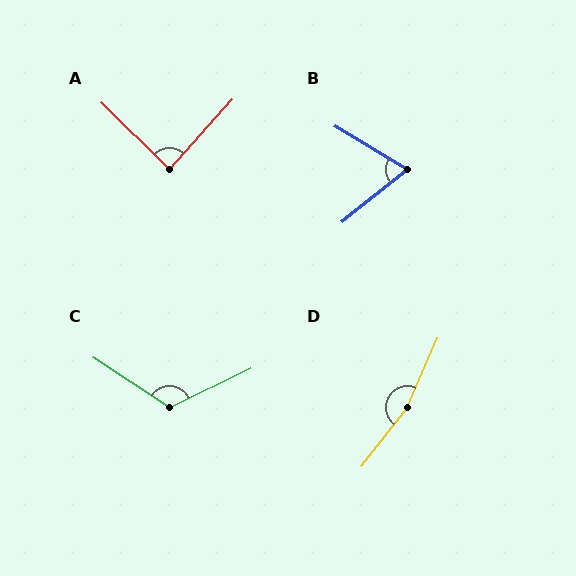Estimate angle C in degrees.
Approximately 121 degrees.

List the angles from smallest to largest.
B (70°), A (88°), C (121°), D (165°).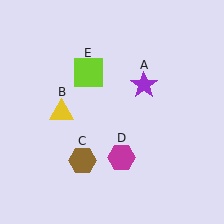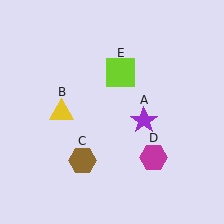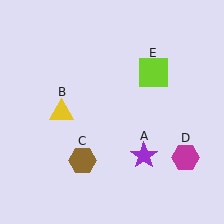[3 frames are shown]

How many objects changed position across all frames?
3 objects changed position: purple star (object A), magenta hexagon (object D), lime square (object E).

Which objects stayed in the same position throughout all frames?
Yellow triangle (object B) and brown hexagon (object C) remained stationary.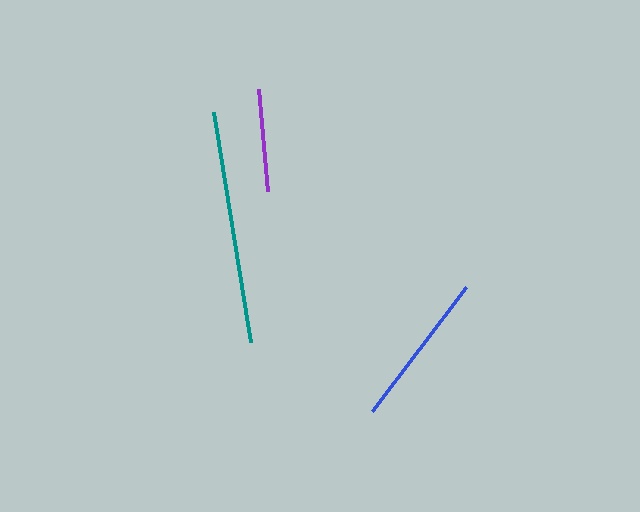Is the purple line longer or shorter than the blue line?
The blue line is longer than the purple line.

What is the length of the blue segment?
The blue segment is approximately 156 pixels long.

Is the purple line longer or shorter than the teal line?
The teal line is longer than the purple line.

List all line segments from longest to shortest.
From longest to shortest: teal, blue, purple.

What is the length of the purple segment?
The purple segment is approximately 102 pixels long.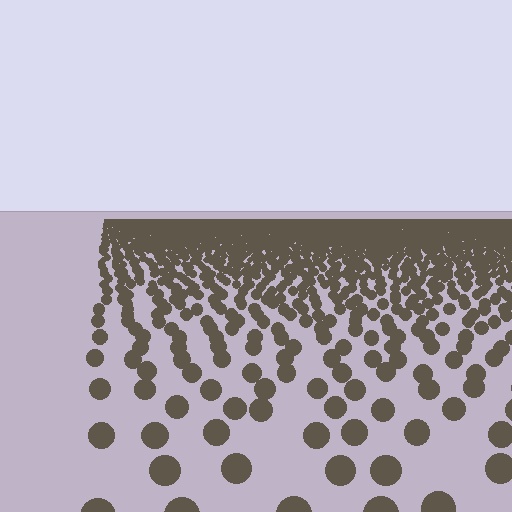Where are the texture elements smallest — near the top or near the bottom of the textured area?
Near the top.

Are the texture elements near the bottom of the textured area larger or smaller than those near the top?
Larger. Near the bottom, elements are closer to the viewer and appear at a bigger on-screen size.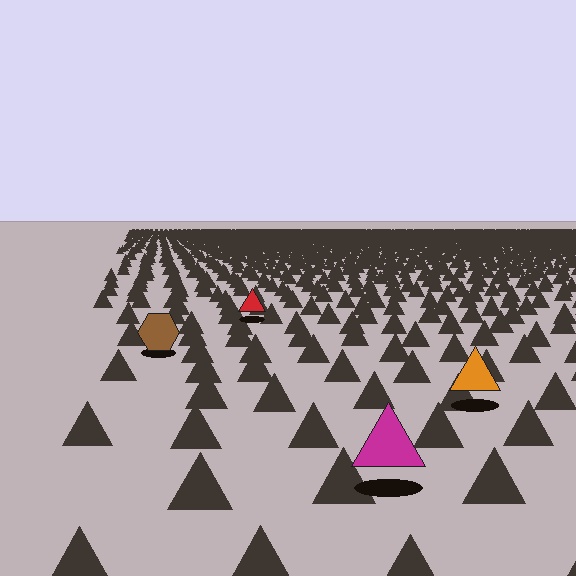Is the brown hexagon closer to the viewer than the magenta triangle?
No. The magenta triangle is closer — you can tell from the texture gradient: the ground texture is coarser near it.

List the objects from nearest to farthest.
From nearest to farthest: the magenta triangle, the orange triangle, the brown hexagon, the red triangle.